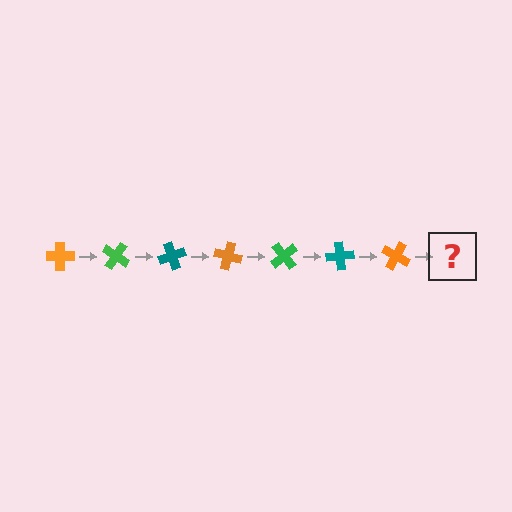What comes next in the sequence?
The next element should be a green cross, rotated 245 degrees from the start.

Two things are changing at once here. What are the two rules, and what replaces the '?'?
The two rules are that it rotates 35 degrees each step and the color cycles through orange, green, and teal. The '?' should be a green cross, rotated 245 degrees from the start.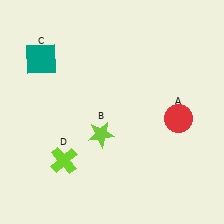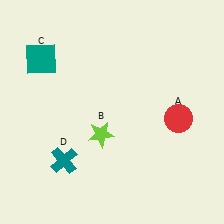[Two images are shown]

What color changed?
The cross (D) changed from lime in Image 1 to teal in Image 2.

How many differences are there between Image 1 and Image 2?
There is 1 difference between the two images.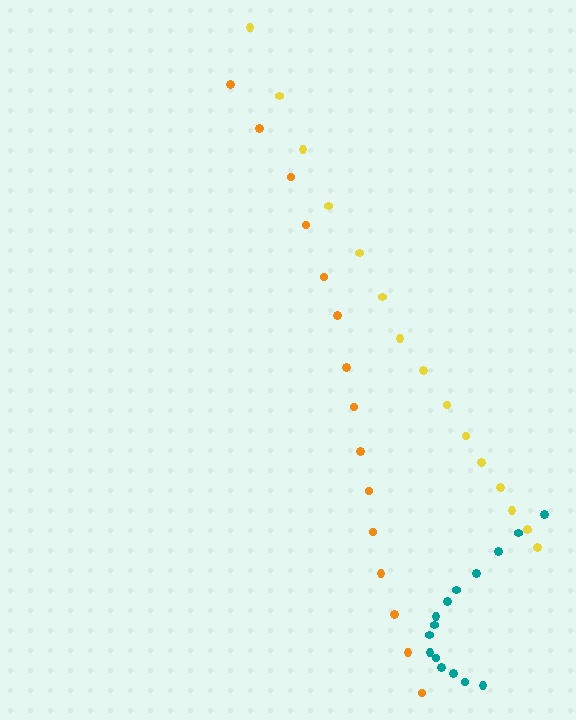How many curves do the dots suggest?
There are 3 distinct paths.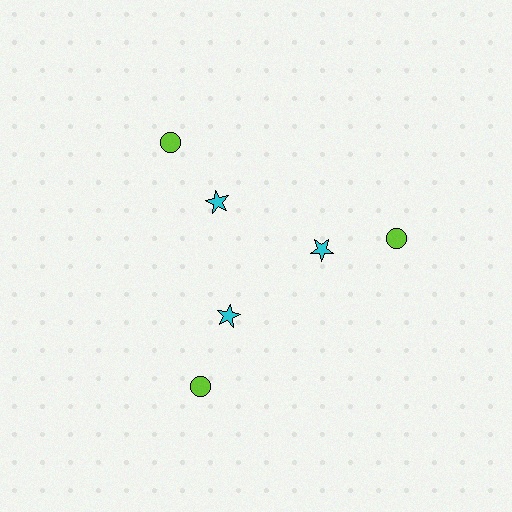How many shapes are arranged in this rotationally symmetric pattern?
There are 6 shapes, arranged in 3 groups of 2.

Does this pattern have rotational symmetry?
Yes, this pattern has 3-fold rotational symmetry. It looks the same after rotating 120 degrees around the center.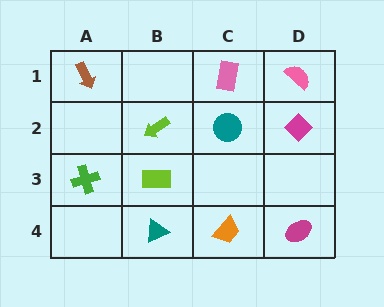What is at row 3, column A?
A green cross.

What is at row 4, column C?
An orange trapezoid.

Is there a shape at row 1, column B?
No, that cell is empty.